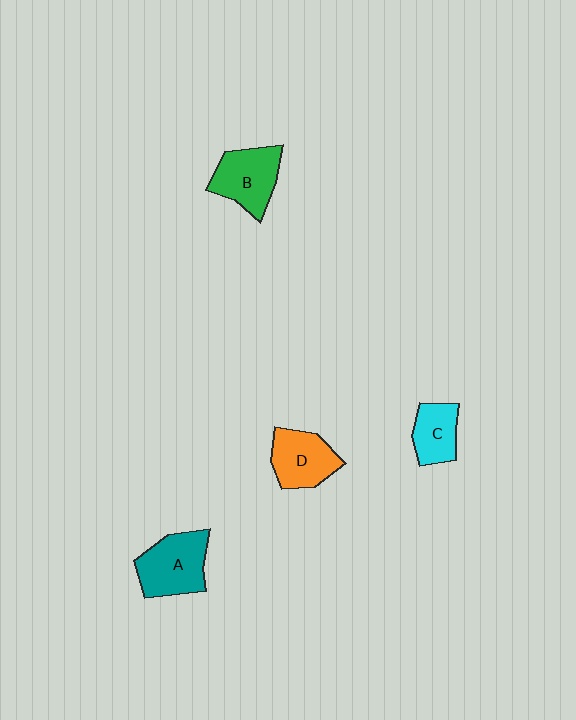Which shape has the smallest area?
Shape C (cyan).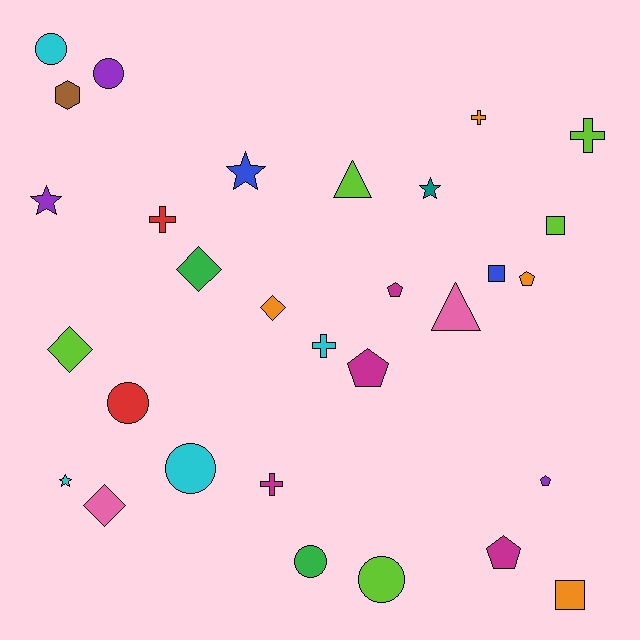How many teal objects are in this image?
There is 1 teal object.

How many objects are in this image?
There are 30 objects.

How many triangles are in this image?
There are 2 triangles.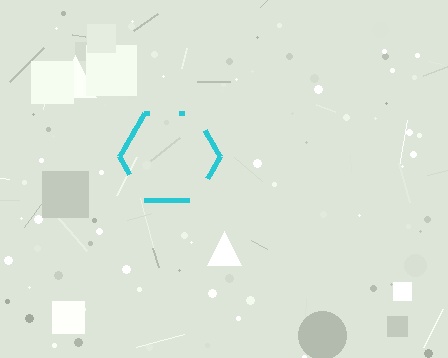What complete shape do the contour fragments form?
The contour fragments form a hexagon.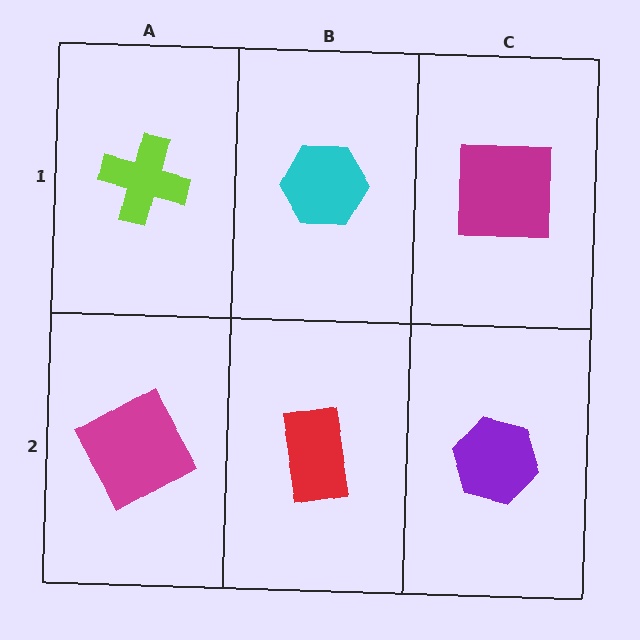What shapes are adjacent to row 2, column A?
A lime cross (row 1, column A), a red rectangle (row 2, column B).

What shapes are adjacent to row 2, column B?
A cyan hexagon (row 1, column B), a magenta square (row 2, column A), a purple hexagon (row 2, column C).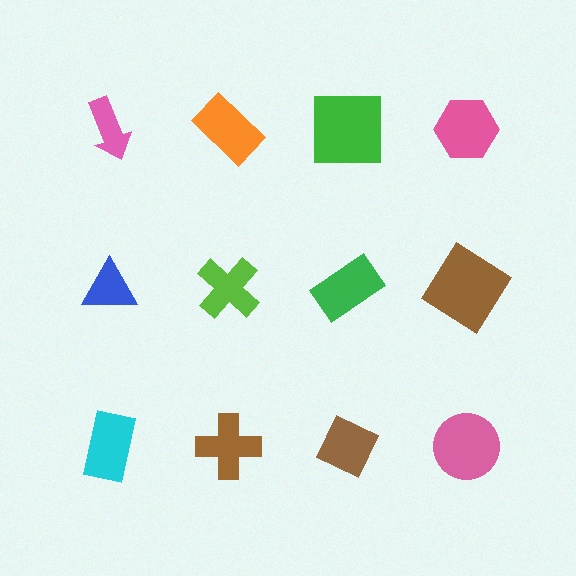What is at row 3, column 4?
A pink circle.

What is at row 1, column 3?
A green square.